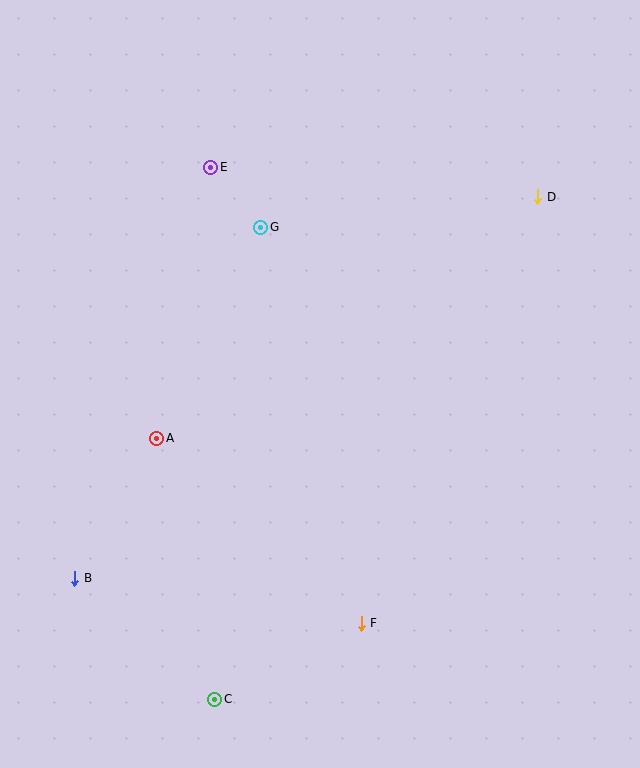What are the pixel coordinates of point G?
Point G is at (261, 227).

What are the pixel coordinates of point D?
Point D is at (538, 197).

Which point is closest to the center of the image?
Point G at (261, 227) is closest to the center.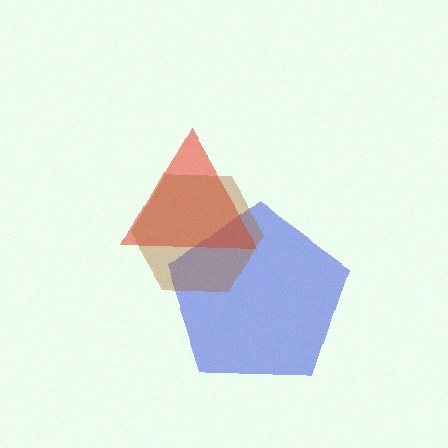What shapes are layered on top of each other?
The layered shapes are: a blue pentagon, a red triangle, a brown hexagon.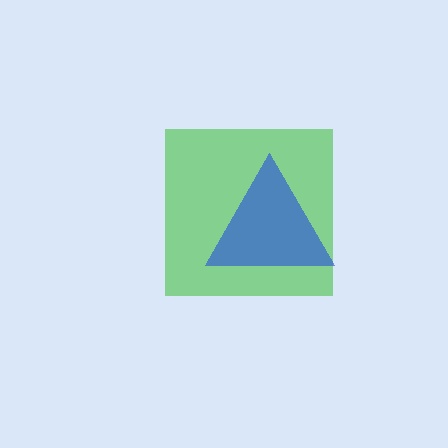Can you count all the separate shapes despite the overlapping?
Yes, there are 2 separate shapes.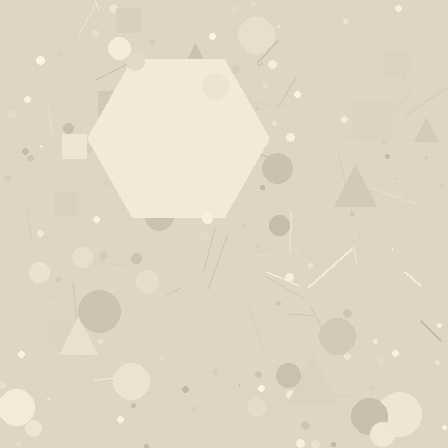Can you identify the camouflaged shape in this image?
The camouflaged shape is a hexagon.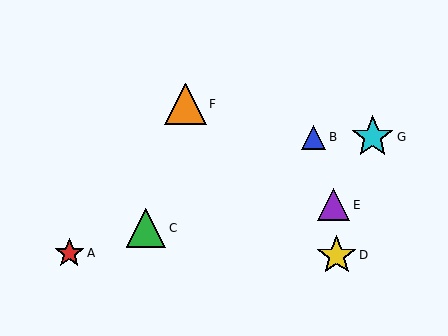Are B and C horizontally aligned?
No, B is at y≈137 and C is at y≈228.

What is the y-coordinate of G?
Object G is at y≈137.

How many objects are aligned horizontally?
2 objects (B, G) are aligned horizontally.